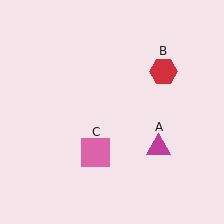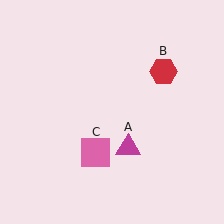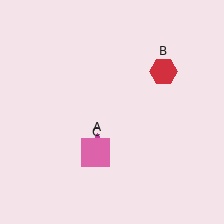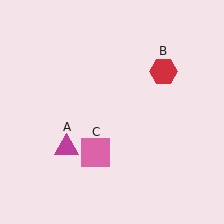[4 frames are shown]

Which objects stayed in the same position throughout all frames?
Red hexagon (object B) and pink square (object C) remained stationary.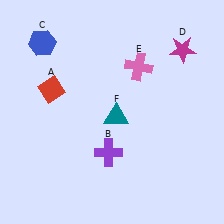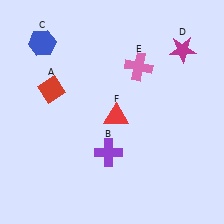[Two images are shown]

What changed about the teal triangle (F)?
In Image 1, F is teal. In Image 2, it changed to red.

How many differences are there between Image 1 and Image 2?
There is 1 difference between the two images.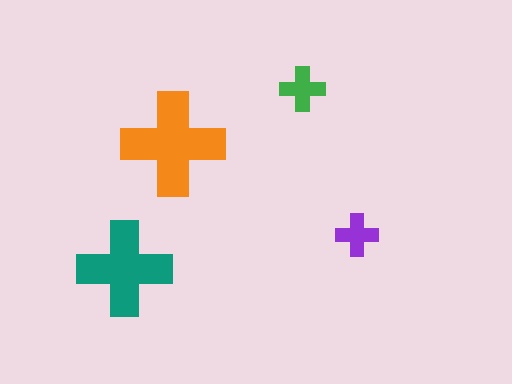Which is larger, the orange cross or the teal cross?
The orange one.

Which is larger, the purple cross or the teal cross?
The teal one.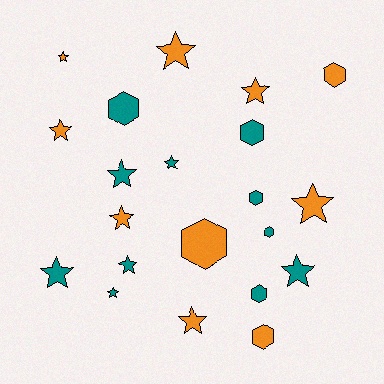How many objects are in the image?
There are 21 objects.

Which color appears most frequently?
Teal, with 11 objects.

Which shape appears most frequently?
Star, with 13 objects.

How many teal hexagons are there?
There are 5 teal hexagons.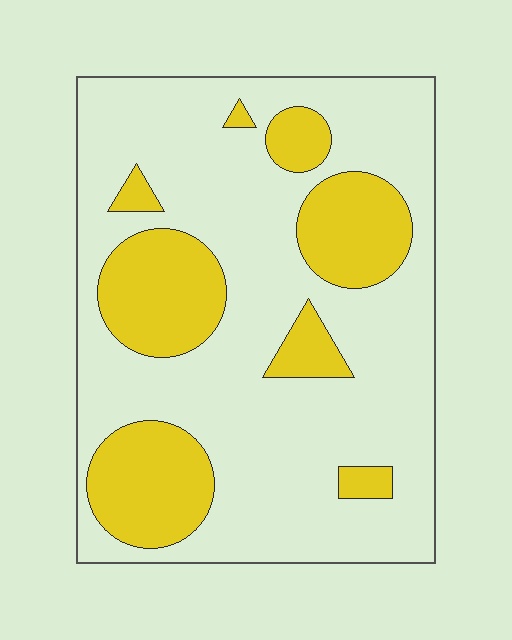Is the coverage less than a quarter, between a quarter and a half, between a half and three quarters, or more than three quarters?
Between a quarter and a half.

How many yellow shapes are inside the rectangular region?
8.